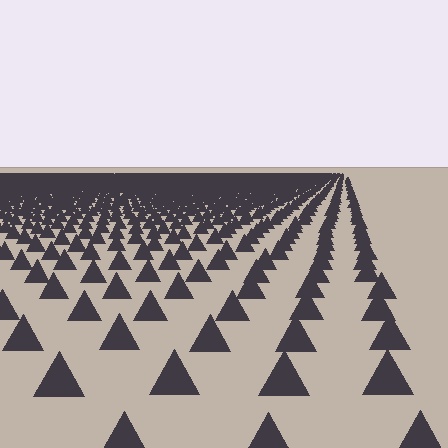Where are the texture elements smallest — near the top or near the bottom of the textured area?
Near the top.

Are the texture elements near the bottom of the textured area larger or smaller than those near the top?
Larger. Near the bottom, elements are closer to the viewer and appear at a bigger on-screen size.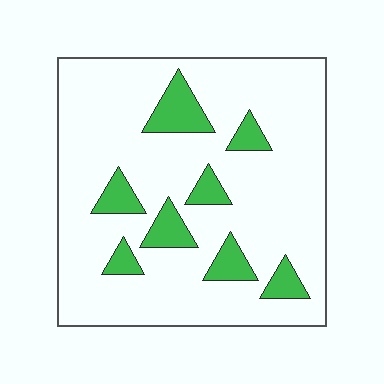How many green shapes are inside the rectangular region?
8.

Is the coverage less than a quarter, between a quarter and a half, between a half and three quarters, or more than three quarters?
Less than a quarter.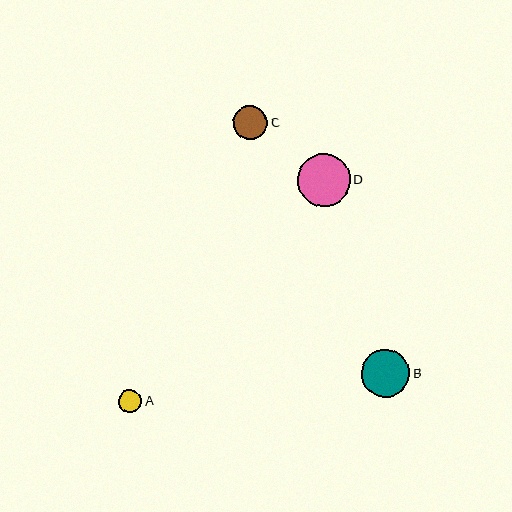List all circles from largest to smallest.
From largest to smallest: D, B, C, A.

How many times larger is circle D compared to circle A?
Circle D is approximately 2.3 times the size of circle A.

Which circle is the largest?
Circle D is the largest with a size of approximately 53 pixels.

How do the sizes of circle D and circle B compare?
Circle D and circle B are approximately the same size.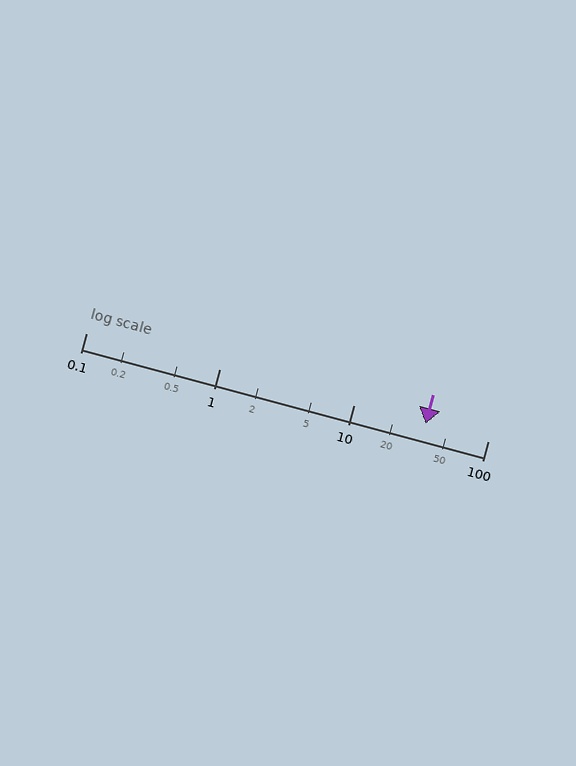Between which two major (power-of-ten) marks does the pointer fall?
The pointer is between 10 and 100.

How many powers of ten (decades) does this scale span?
The scale spans 3 decades, from 0.1 to 100.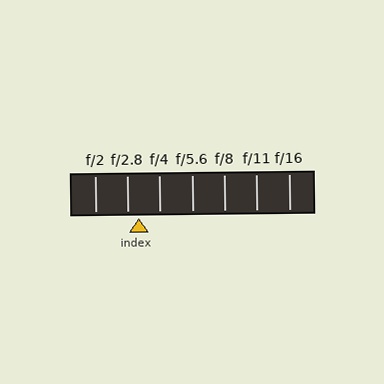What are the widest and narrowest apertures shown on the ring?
The widest aperture shown is f/2 and the narrowest is f/16.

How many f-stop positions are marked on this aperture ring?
There are 7 f-stop positions marked.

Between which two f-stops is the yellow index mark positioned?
The index mark is between f/2.8 and f/4.